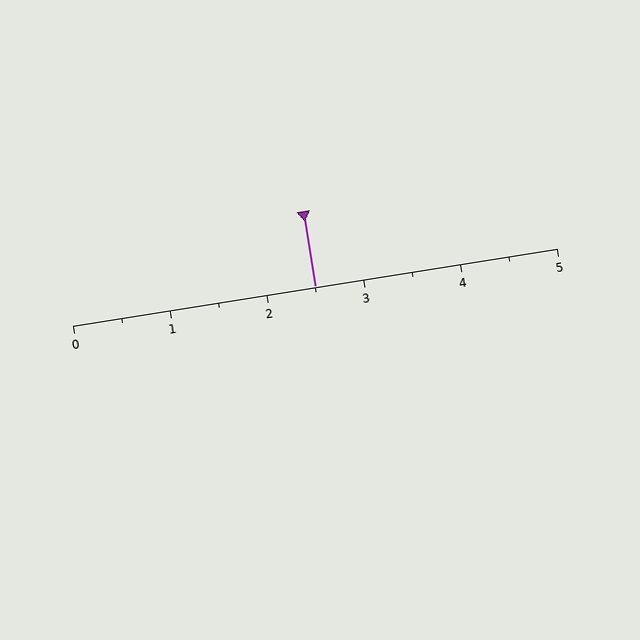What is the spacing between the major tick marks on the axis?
The major ticks are spaced 1 apart.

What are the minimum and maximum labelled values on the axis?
The axis runs from 0 to 5.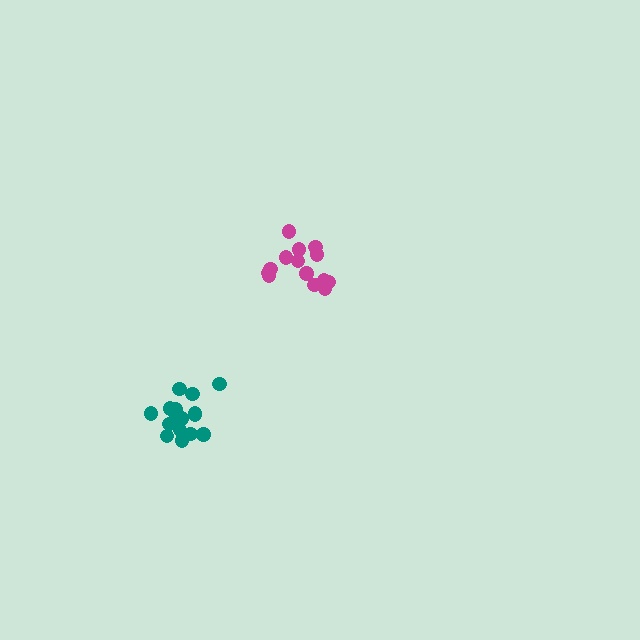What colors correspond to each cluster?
The clusters are colored: magenta, teal.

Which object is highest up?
The magenta cluster is topmost.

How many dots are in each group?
Group 1: 14 dots, Group 2: 16 dots (30 total).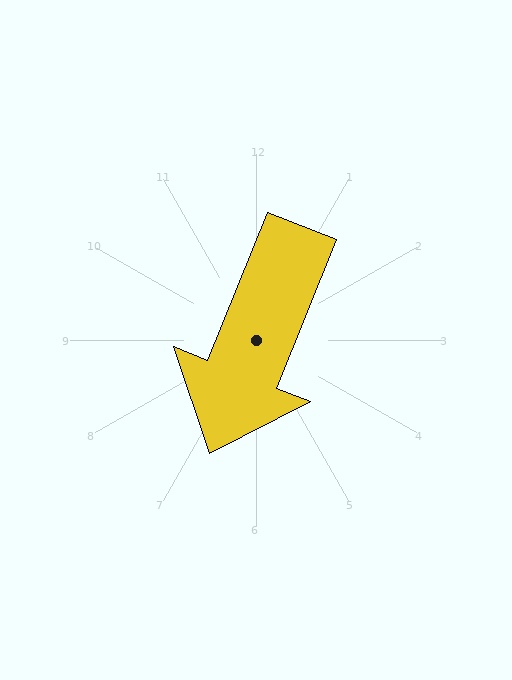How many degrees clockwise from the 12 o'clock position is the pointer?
Approximately 202 degrees.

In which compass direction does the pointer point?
South.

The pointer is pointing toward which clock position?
Roughly 7 o'clock.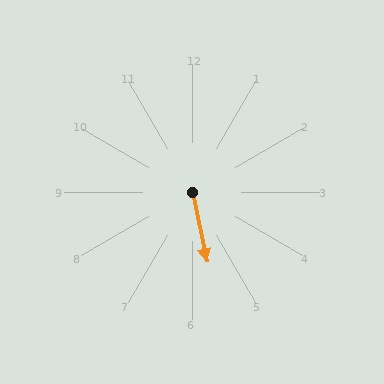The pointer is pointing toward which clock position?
Roughly 6 o'clock.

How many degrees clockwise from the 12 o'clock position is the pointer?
Approximately 168 degrees.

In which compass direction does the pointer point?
South.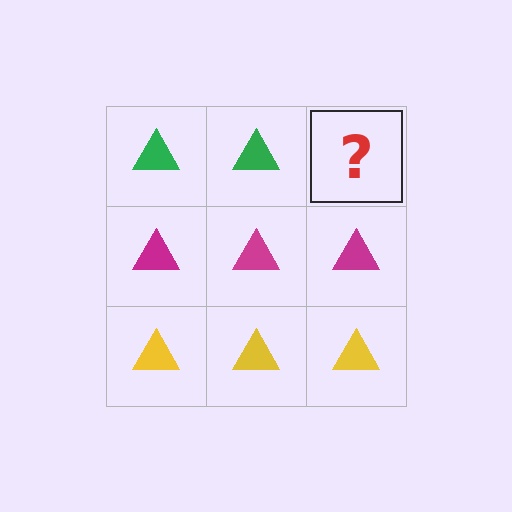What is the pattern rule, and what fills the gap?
The rule is that each row has a consistent color. The gap should be filled with a green triangle.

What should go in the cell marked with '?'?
The missing cell should contain a green triangle.